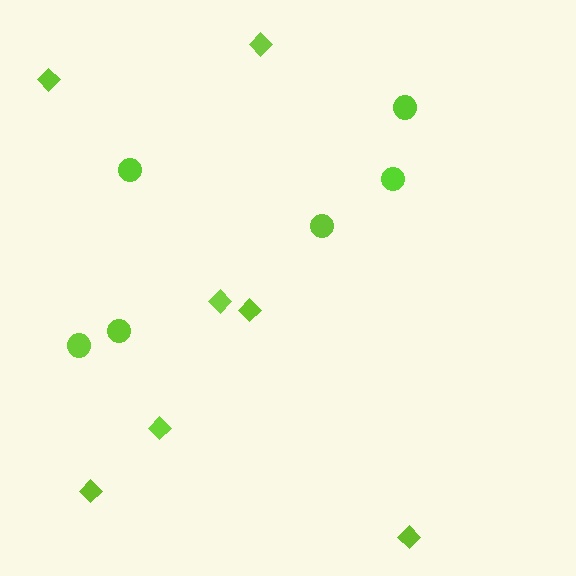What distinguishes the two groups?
There are 2 groups: one group of circles (6) and one group of diamonds (7).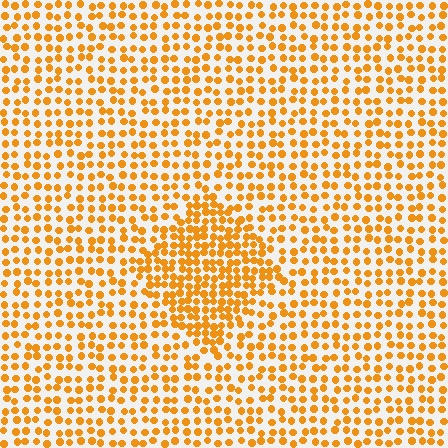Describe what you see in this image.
The image contains small orange elements arranged at two different densities. A diamond-shaped region is visible where the elements are more densely packed than the surrounding area.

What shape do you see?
I see a diamond.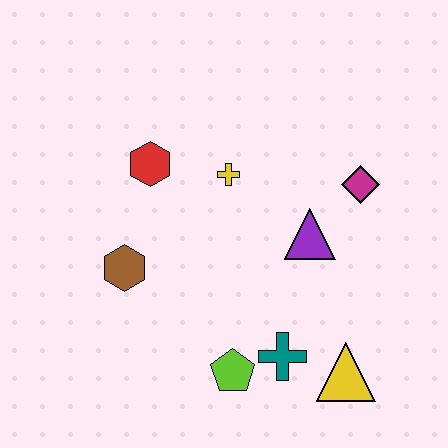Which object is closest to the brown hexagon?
The red hexagon is closest to the brown hexagon.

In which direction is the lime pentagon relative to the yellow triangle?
The lime pentagon is to the left of the yellow triangle.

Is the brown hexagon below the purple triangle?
Yes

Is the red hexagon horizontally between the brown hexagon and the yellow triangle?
Yes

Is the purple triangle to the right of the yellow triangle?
No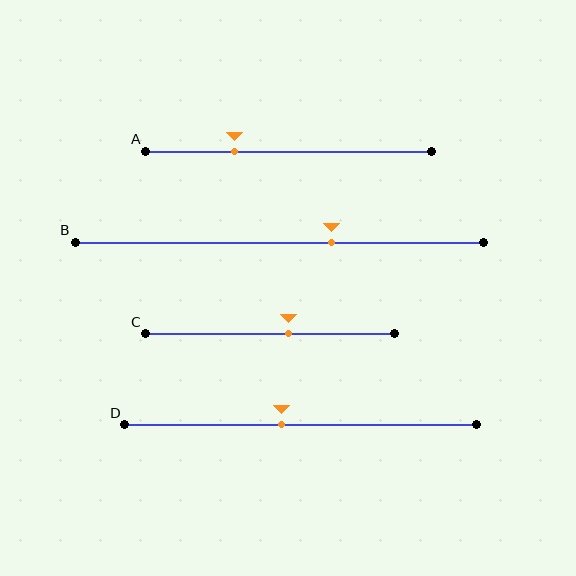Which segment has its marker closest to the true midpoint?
Segment D has its marker closest to the true midpoint.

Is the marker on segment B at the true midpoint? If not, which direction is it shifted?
No, the marker on segment B is shifted to the right by about 13% of the segment length.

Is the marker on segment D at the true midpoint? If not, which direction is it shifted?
No, the marker on segment D is shifted to the left by about 5% of the segment length.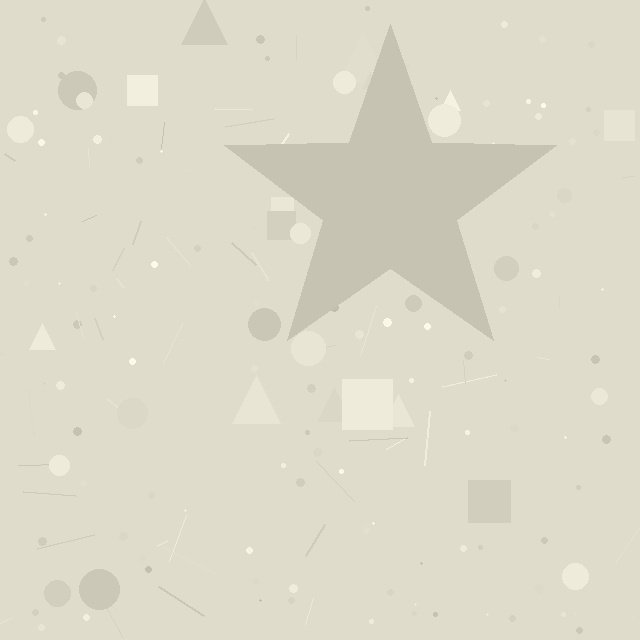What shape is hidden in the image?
A star is hidden in the image.